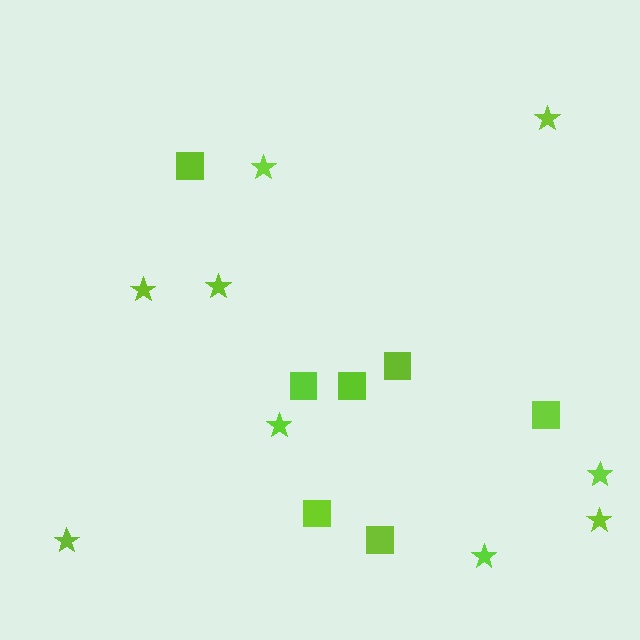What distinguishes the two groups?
There are 2 groups: one group of squares (7) and one group of stars (9).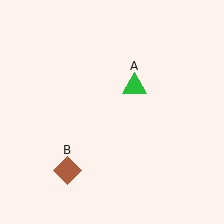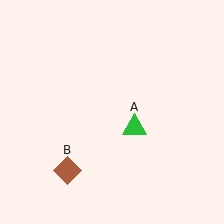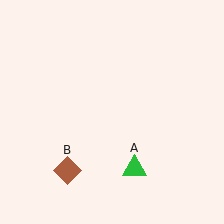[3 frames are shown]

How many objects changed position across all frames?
1 object changed position: green triangle (object A).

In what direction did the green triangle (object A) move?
The green triangle (object A) moved down.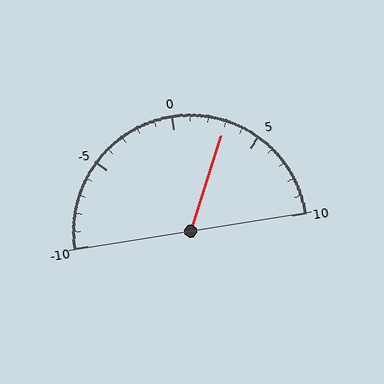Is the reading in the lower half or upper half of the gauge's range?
The reading is in the upper half of the range (-10 to 10).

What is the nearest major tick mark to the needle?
The nearest major tick mark is 5.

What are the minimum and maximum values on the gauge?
The gauge ranges from -10 to 10.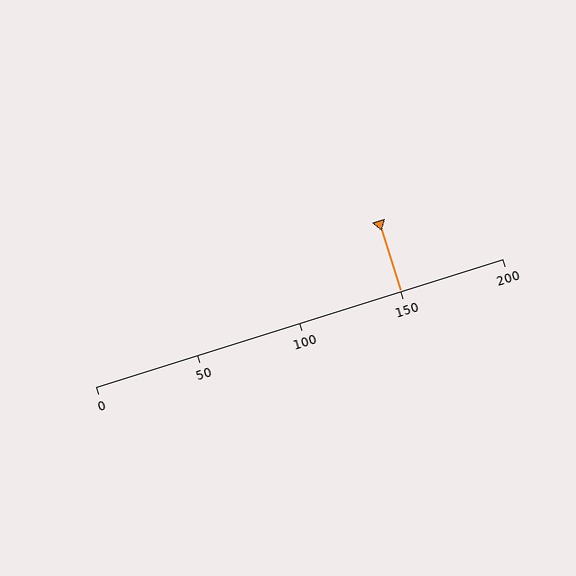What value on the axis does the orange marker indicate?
The marker indicates approximately 150.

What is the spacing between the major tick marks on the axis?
The major ticks are spaced 50 apart.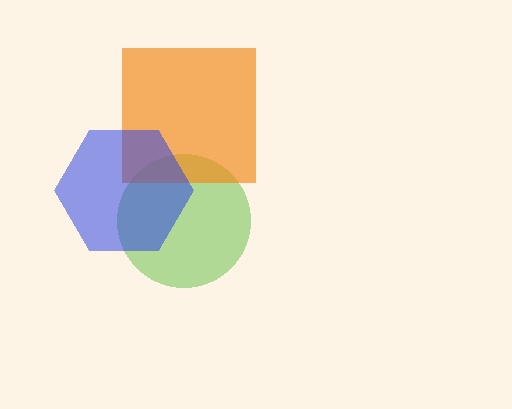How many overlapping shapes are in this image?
There are 3 overlapping shapes in the image.